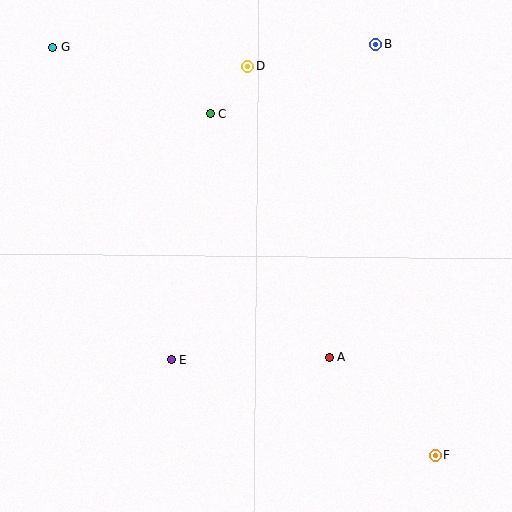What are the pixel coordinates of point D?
Point D is at (248, 66).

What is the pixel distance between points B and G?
The distance between B and G is 323 pixels.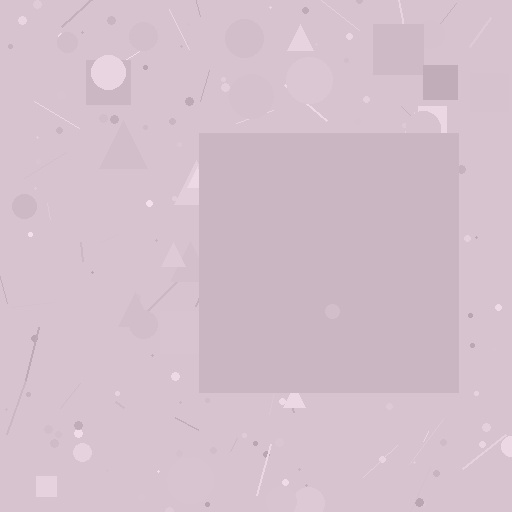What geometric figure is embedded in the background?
A square is embedded in the background.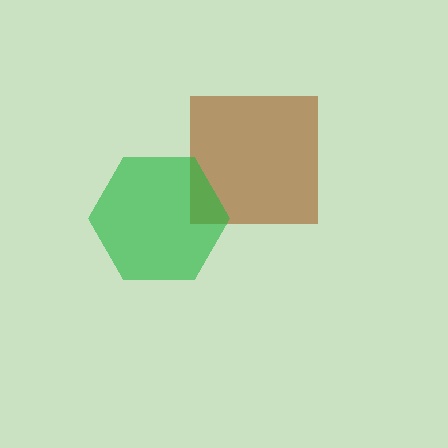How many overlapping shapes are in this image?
There are 2 overlapping shapes in the image.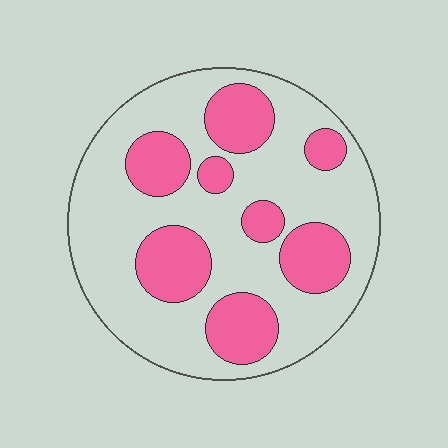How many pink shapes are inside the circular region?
8.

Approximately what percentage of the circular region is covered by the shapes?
Approximately 30%.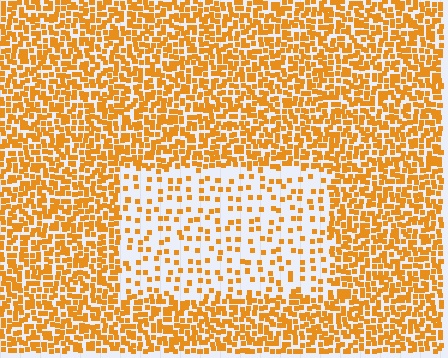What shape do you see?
I see a rectangle.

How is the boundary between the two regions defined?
The boundary is defined by a change in element density (approximately 2.9x ratio). All elements are the same color, size, and shape.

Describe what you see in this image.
The image contains small orange elements arranged at two different densities. A rectangle-shaped region is visible where the elements are less densely packed than the surrounding area.